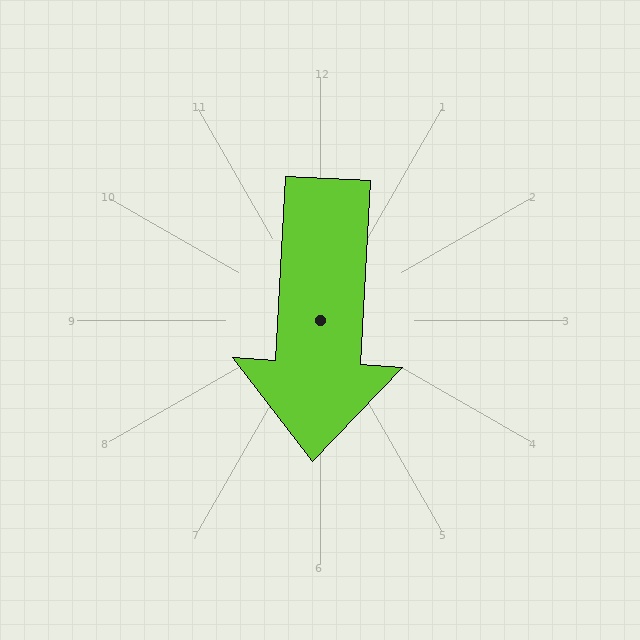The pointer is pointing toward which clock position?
Roughly 6 o'clock.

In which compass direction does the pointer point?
South.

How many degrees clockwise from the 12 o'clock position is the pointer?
Approximately 183 degrees.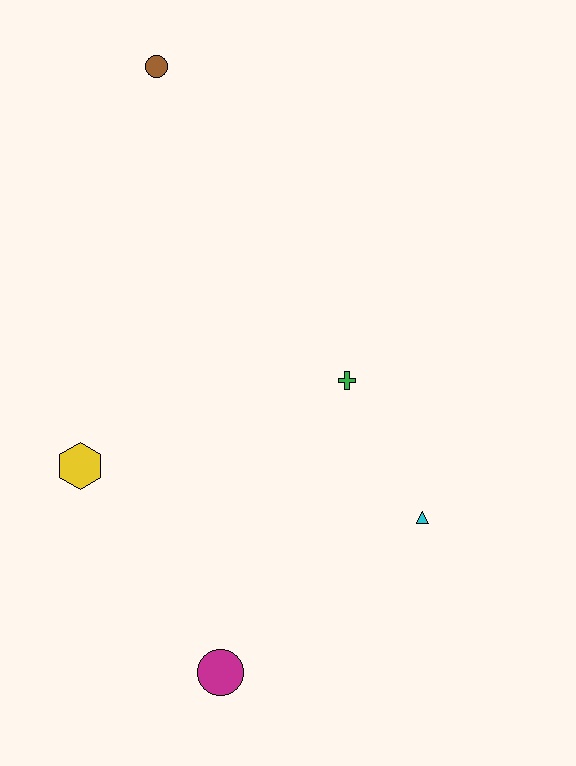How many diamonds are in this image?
There are no diamonds.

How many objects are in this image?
There are 5 objects.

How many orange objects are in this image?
There are no orange objects.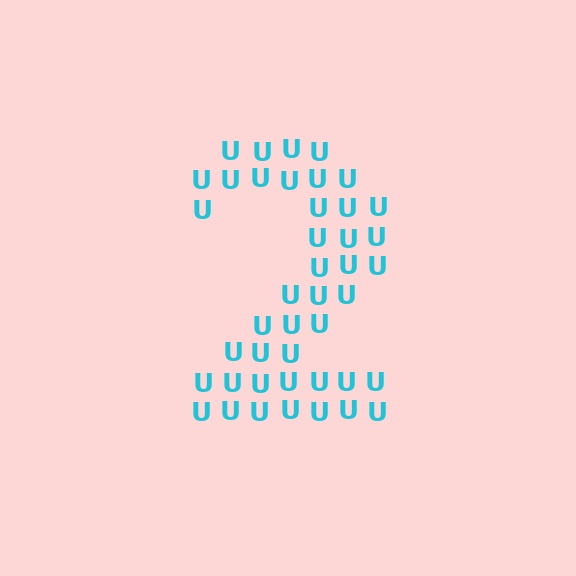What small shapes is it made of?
It is made of small letter U's.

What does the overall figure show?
The overall figure shows the digit 2.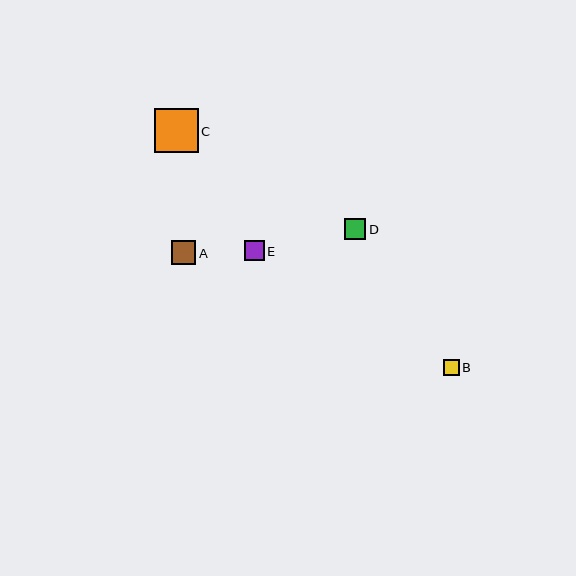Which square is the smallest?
Square B is the smallest with a size of approximately 16 pixels.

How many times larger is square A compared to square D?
Square A is approximately 1.1 times the size of square D.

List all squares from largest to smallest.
From largest to smallest: C, A, D, E, B.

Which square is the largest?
Square C is the largest with a size of approximately 44 pixels.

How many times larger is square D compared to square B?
Square D is approximately 1.3 times the size of square B.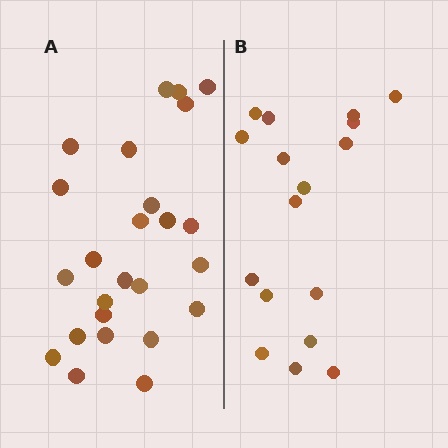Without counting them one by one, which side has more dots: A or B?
Region A (the left region) has more dots.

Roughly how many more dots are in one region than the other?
Region A has roughly 8 or so more dots than region B.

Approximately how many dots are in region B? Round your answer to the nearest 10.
About 20 dots. (The exact count is 17, which rounds to 20.)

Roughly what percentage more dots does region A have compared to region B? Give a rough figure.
About 45% more.